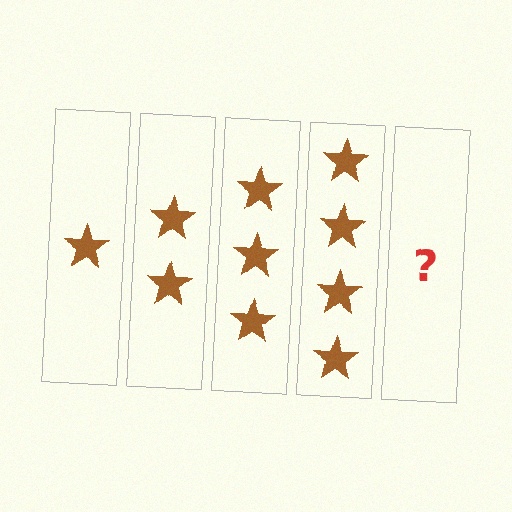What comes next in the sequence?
The next element should be 5 stars.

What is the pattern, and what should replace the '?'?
The pattern is that each step adds one more star. The '?' should be 5 stars.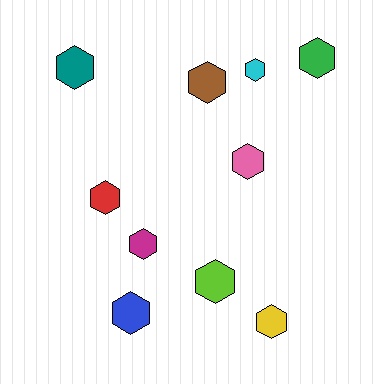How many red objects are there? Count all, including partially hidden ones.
There is 1 red object.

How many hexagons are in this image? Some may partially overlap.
There are 10 hexagons.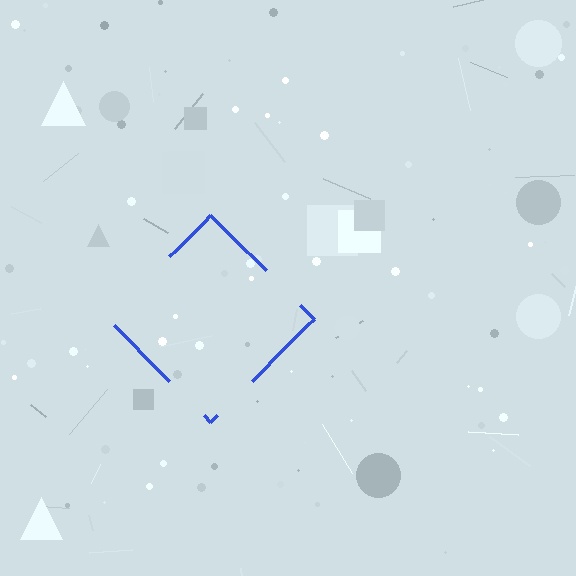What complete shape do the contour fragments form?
The contour fragments form a diamond.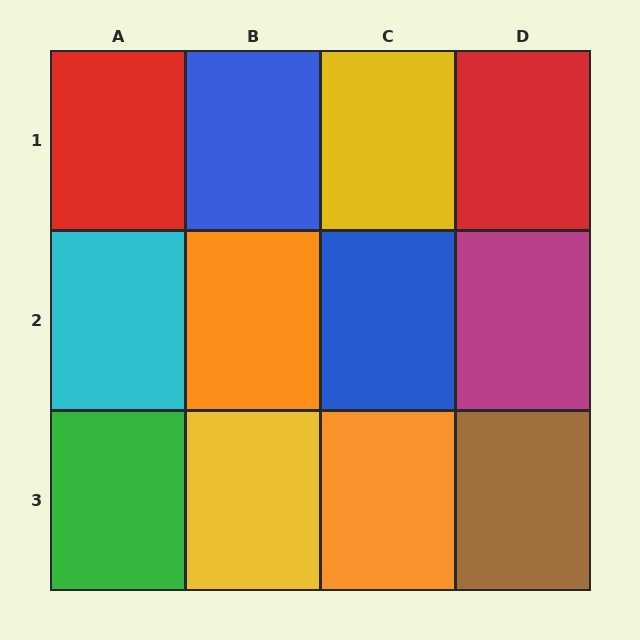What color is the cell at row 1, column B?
Blue.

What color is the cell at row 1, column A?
Red.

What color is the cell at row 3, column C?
Orange.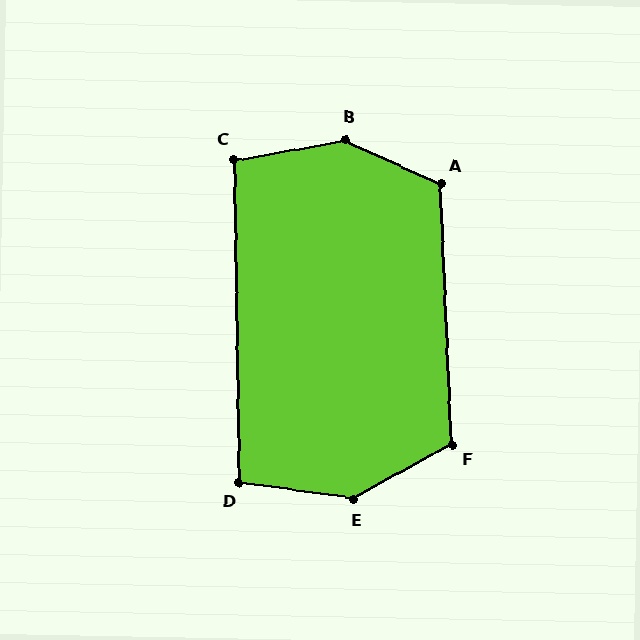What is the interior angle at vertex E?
Approximately 143 degrees (obtuse).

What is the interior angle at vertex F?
Approximately 116 degrees (obtuse).